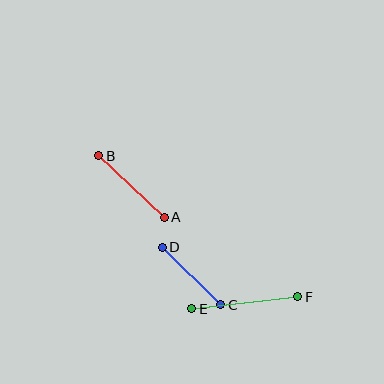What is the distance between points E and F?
The distance is approximately 106 pixels.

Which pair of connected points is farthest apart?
Points E and F are farthest apart.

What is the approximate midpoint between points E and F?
The midpoint is at approximately (245, 303) pixels.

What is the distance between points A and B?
The distance is approximately 90 pixels.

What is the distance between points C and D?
The distance is approximately 82 pixels.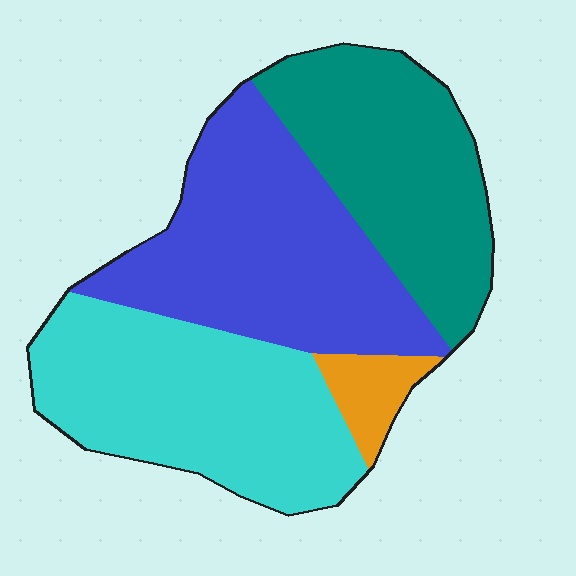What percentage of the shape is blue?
Blue takes up about one third (1/3) of the shape.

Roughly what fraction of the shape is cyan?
Cyan takes up between a sixth and a third of the shape.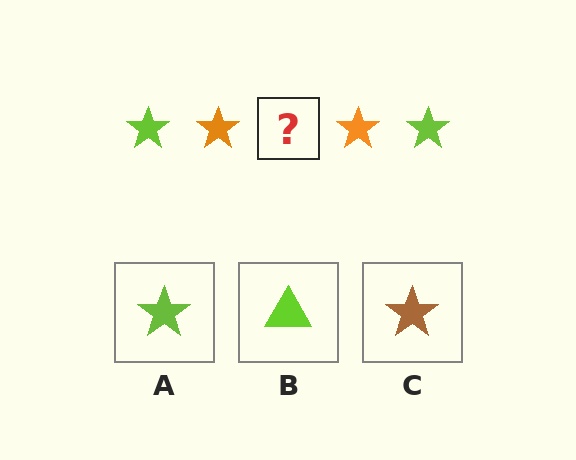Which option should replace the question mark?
Option A.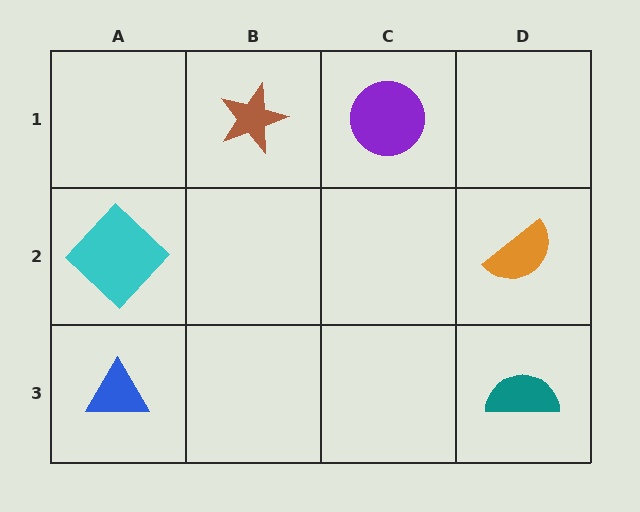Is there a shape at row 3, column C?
No, that cell is empty.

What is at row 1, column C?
A purple circle.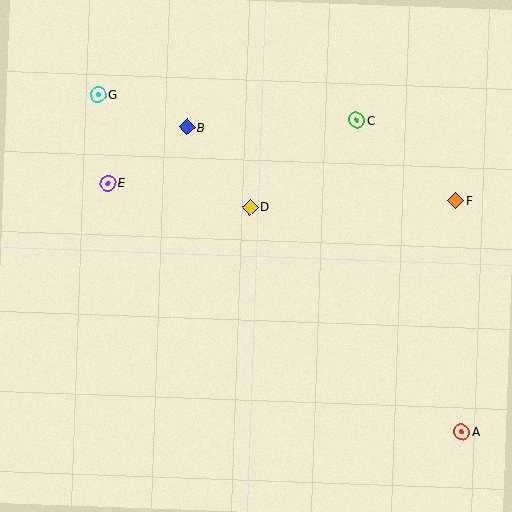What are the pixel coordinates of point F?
Point F is at (456, 200).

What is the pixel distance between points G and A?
The distance between G and A is 496 pixels.